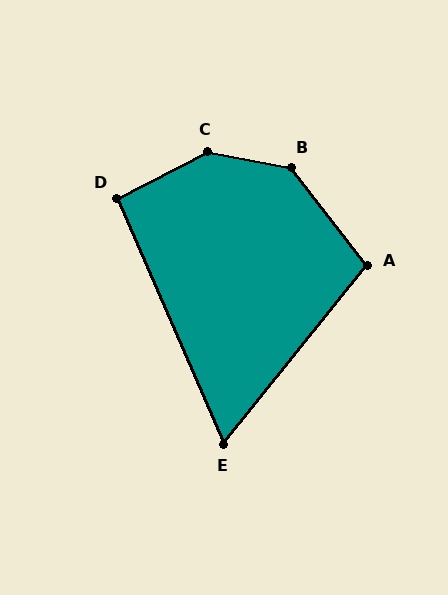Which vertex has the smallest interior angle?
E, at approximately 62 degrees.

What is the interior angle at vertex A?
Approximately 104 degrees (obtuse).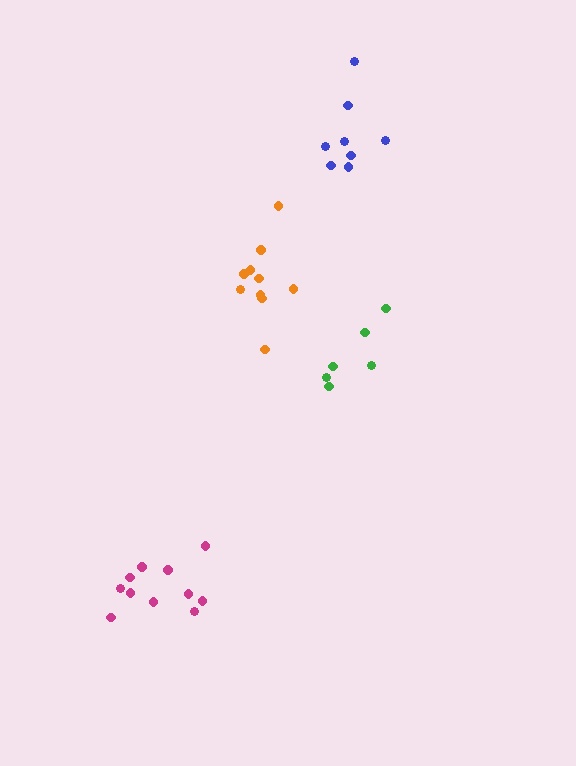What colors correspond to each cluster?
The clusters are colored: green, blue, magenta, orange.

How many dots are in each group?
Group 1: 6 dots, Group 2: 8 dots, Group 3: 11 dots, Group 4: 10 dots (35 total).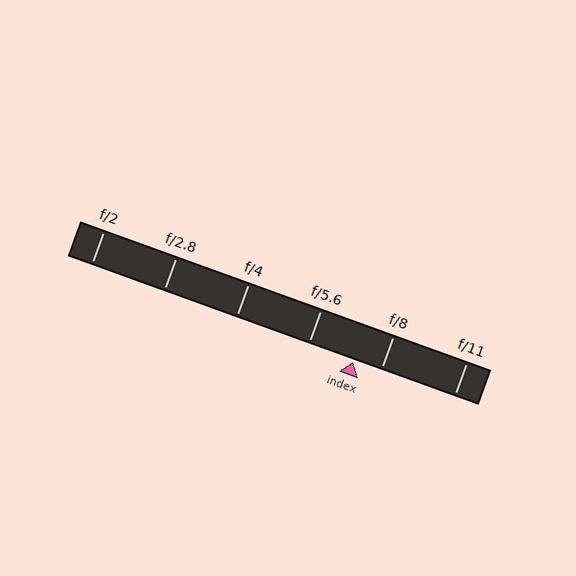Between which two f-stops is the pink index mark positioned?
The index mark is between f/5.6 and f/8.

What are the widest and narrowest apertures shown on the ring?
The widest aperture shown is f/2 and the narrowest is f/11.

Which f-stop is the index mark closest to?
The index mark is closest to f/8.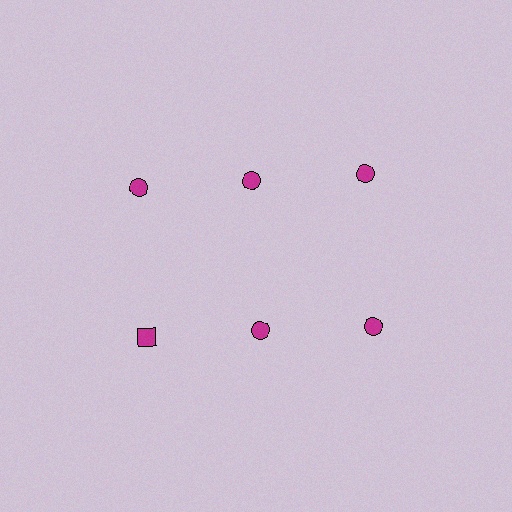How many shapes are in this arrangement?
There are 6 shapes arranged in a grid pattern.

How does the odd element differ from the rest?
It has a different shape: square instead of circle.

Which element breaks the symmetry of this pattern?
The magenta square in the second row, leftmost column breaks the symmetry. All other shapes are magenta circles.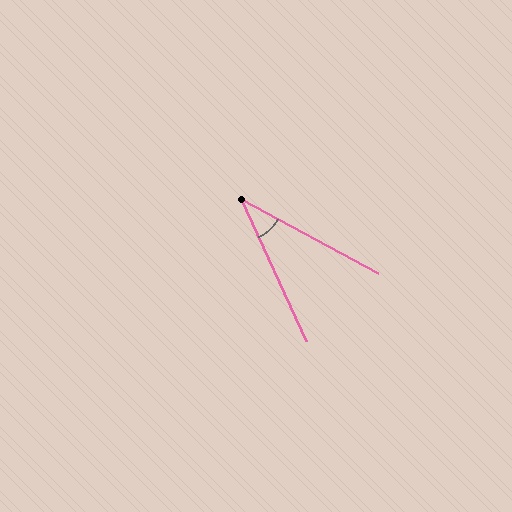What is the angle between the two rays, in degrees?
Approximately 37 degrees.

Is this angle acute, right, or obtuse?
It is acute.